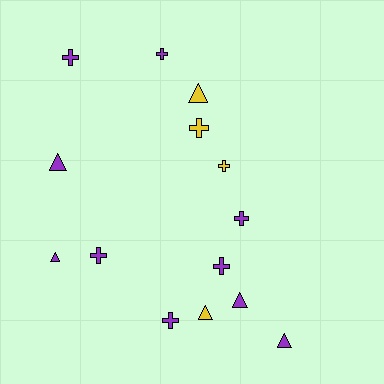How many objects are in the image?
There are 14 objects.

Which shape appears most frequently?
Cross, with 8 objects.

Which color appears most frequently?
Purple, with 10 objects.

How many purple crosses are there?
There are 6 purple crosses.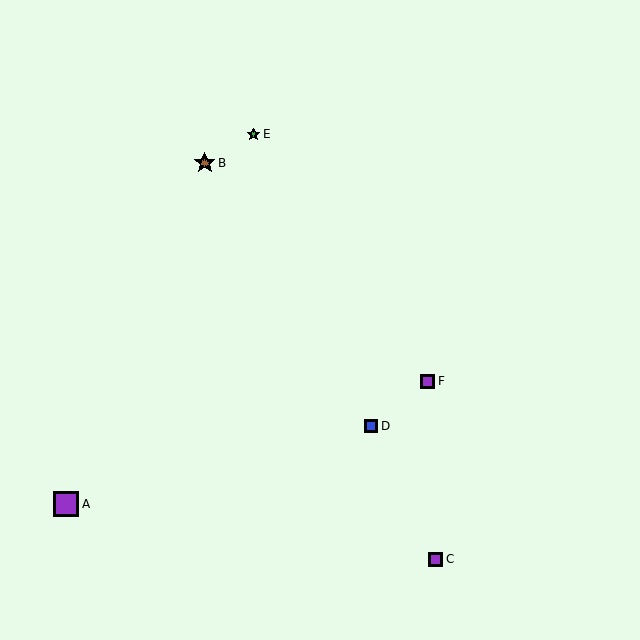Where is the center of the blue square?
The center of the blue square is at (371, 426).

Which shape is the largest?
The purple square (labeled A) is the largest.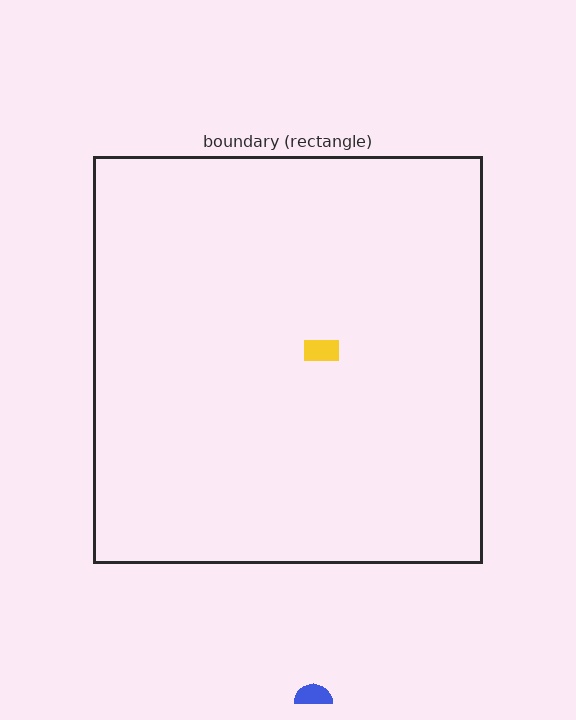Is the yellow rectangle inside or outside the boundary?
Inside.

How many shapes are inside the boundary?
1 inside, 1 outside.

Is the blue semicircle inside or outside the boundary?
Outside.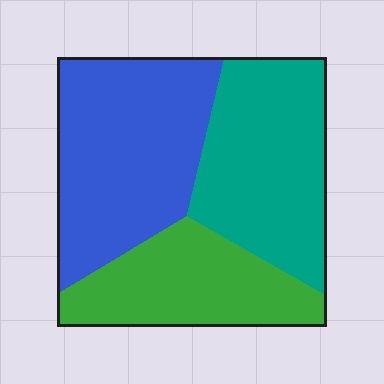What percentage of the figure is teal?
Teal covers 34% of the figure.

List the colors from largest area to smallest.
From largest to smallest: blue, teal, green.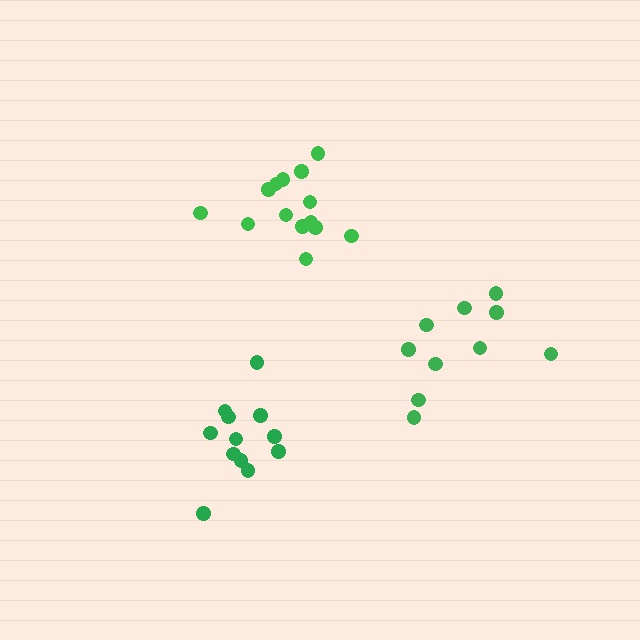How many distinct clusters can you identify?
There are 3 distinct clusters.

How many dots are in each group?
Group 1: 14 dots, Group 2: 10 dots, Group 3: 12 dots (36 total).